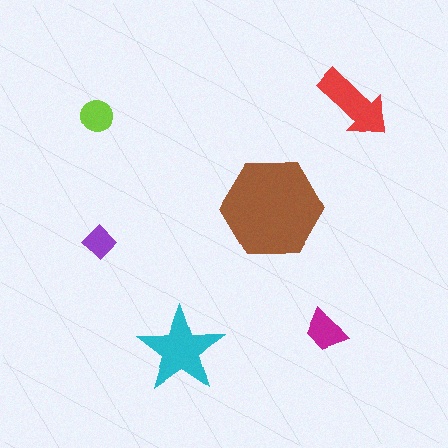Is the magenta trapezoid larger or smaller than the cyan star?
Smaller.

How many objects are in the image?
There are 6 objects in the image.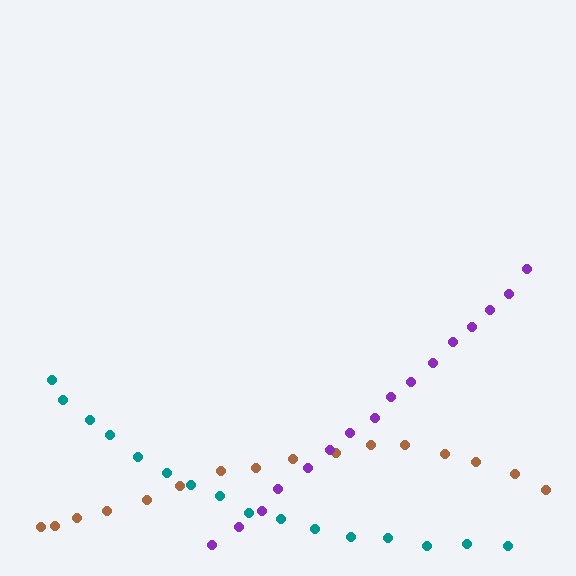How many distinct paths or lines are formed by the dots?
There are 3 distinct paths.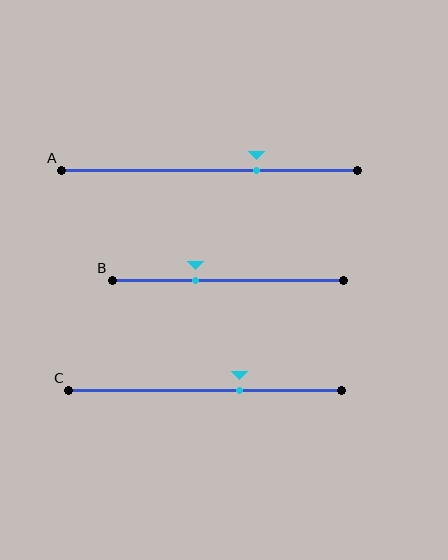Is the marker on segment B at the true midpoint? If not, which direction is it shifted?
No, the marker on segment B is shifted to the left by about 14% of the segment length.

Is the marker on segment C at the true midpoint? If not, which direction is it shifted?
No, the marker on segment C is shifted to the right by about 13% of the segment length.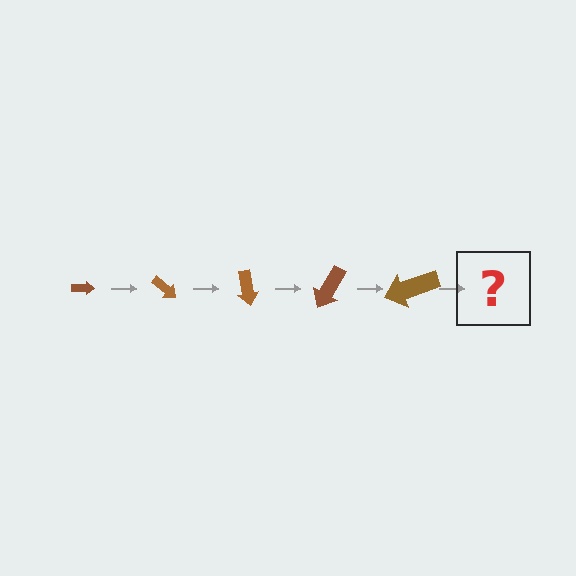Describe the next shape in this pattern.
It should be an arrow, larger than the previous one and rotated 200 degrees from the start.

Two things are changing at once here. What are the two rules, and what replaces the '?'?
The two rules are that the arrow grows larger each step and it rotates 40 degrees each step. The '?' should be an arrow, larger than the previous one and rotated 200 degrees from the start.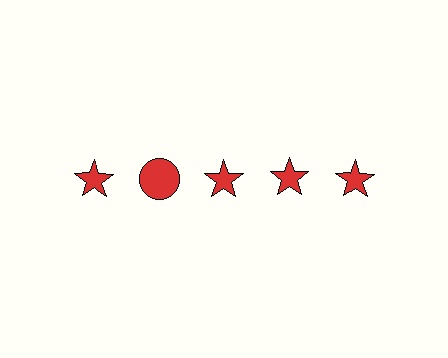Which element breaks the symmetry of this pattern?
The red circle in the top row, second from left column breaks the symmetry. All other shapes are red stars.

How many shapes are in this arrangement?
There are 5 shapes arranged in a grid pattern.